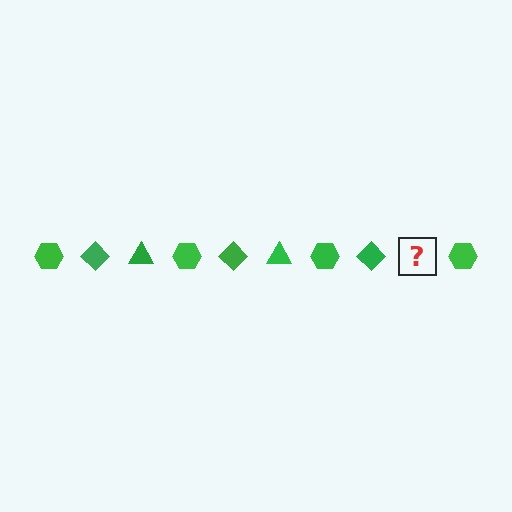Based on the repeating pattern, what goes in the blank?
The blank should be a green triangle.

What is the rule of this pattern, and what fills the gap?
The rule is that the pattern cycles through hexagon, diamond, triangle shapes in green. The gap should be filled with a green triangle.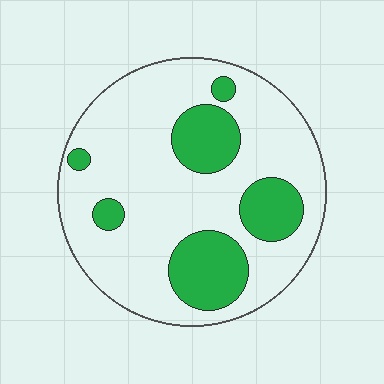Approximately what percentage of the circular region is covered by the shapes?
Approximately 25%.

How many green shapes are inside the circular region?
6.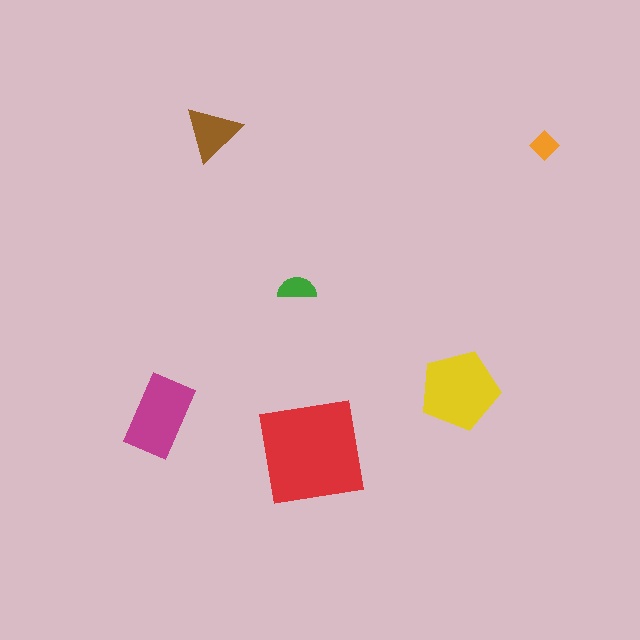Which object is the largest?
The red square.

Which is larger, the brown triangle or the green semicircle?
The brown triangle.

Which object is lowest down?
The red square is bottommost.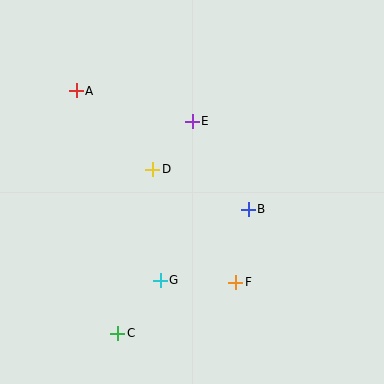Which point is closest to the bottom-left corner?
Point C is closest to the bottom-left corner.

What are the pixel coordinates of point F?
Point F is at (236, 282).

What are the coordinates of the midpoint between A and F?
The midpoint between A and F is at (156, 187).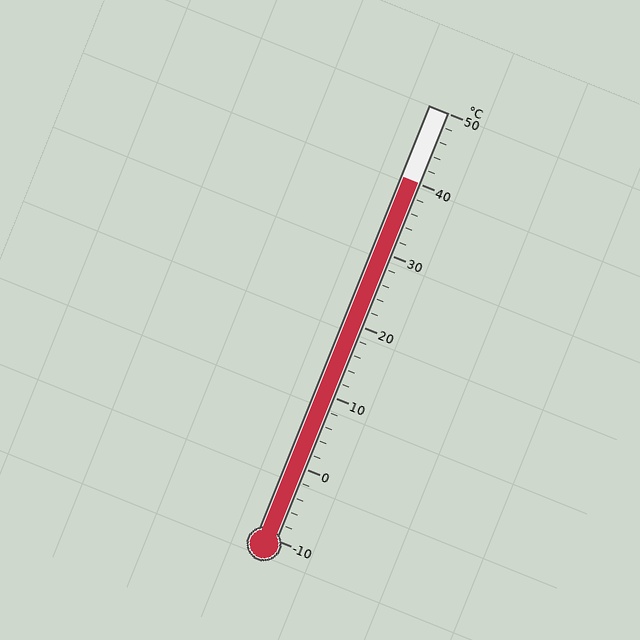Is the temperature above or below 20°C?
The temperature is above 20°C.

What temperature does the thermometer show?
The thermometer shows approximately 40°C.